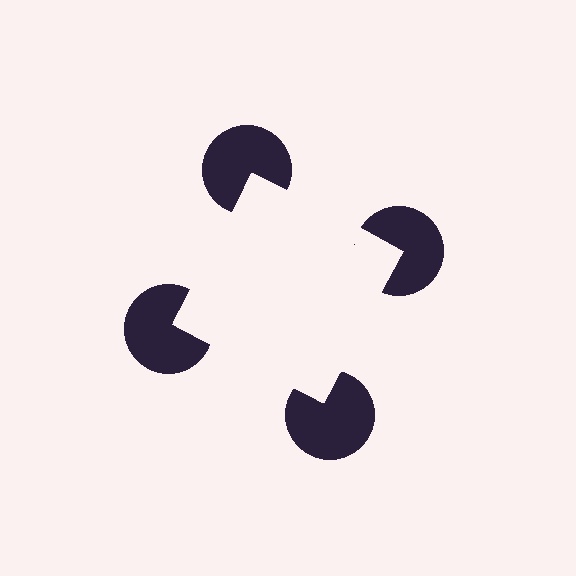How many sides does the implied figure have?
4 sides.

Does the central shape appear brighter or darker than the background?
It typically appears slightly brighter than the background, even though no actual brightness change is drawn.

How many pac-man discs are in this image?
There are 4 — one at each vertex of the illusory square.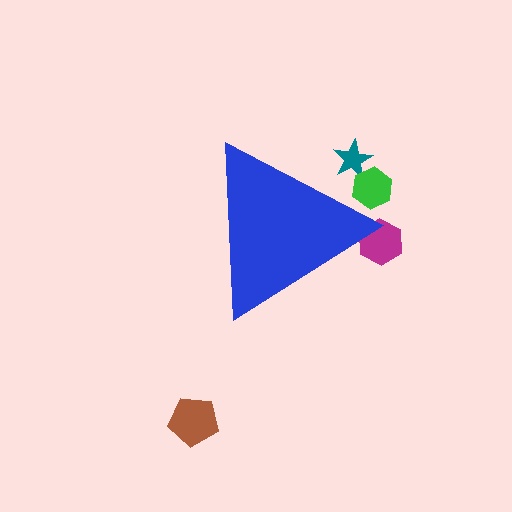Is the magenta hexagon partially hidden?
Yes, the magenta hexagon is partially hidden behind the blue triangle.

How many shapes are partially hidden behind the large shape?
3 shapes are partially hidden.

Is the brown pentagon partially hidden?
No, the brown pentagon is fully visible.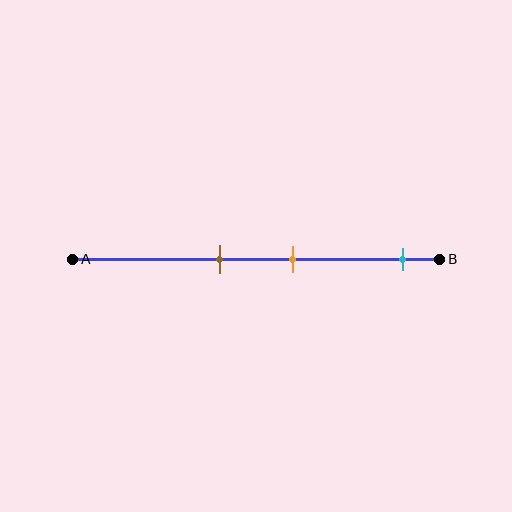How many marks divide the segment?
There are 3 marks dividing the segment.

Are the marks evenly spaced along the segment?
No, the marks are not evenly spaced.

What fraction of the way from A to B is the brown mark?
The brown mark is approximately 40% (0.4) of the way from A to B.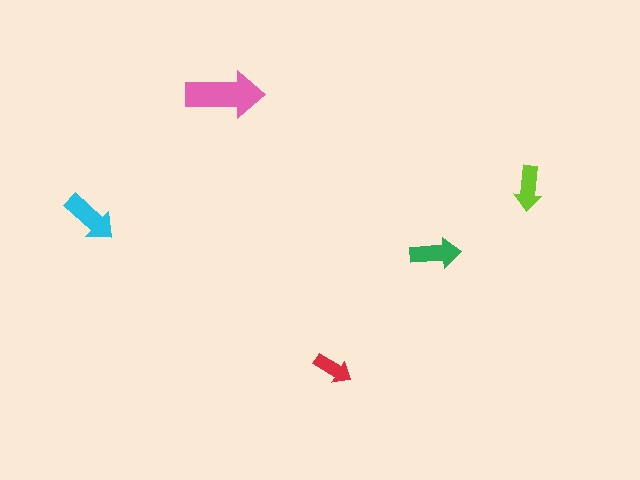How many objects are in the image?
There are 5 objects in the image.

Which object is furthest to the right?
The lime arrow is rightmost.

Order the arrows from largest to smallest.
the pink one, the cyan one, the green one, the lime one, the red one.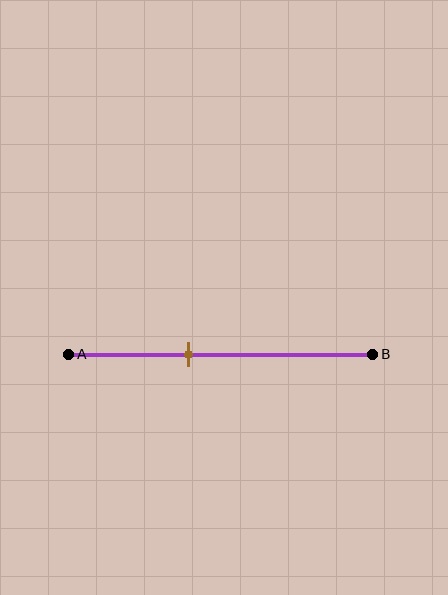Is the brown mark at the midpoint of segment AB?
No, the mark is at about 40% from A, not at the 50% midpoint.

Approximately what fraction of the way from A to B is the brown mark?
The brown mark is approximately 40% of the way from A to B.